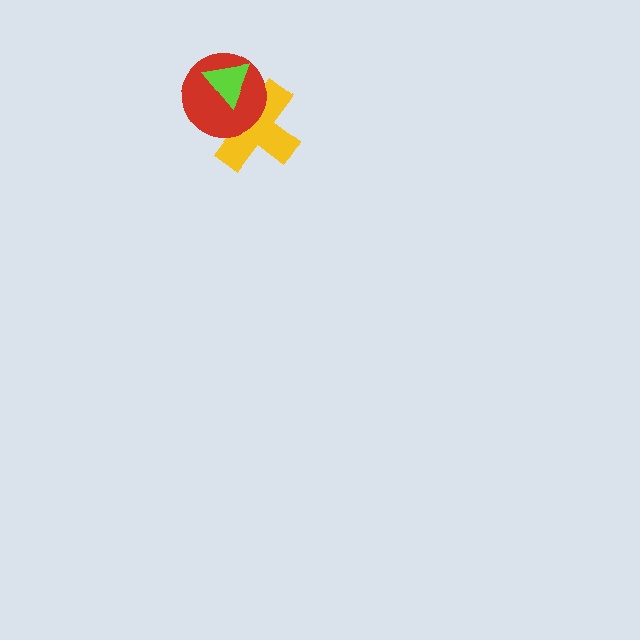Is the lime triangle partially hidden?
No, no other shape covers it.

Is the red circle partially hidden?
Yes, it is partially covered by another shape.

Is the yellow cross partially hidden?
Yes, it is partially covered by another shape.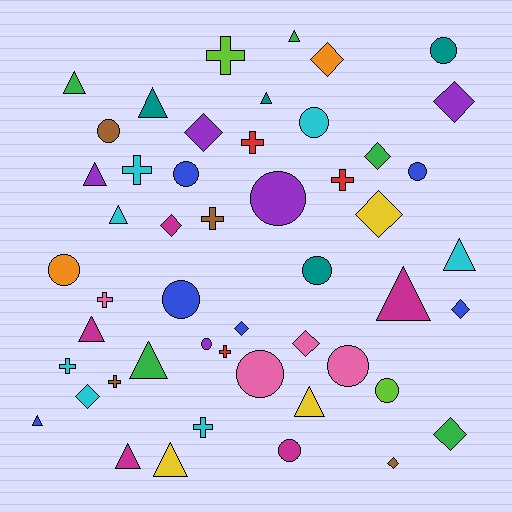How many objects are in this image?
There are 50 objects.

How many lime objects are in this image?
There are 2 lime objects.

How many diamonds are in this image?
There are 12 diamonds.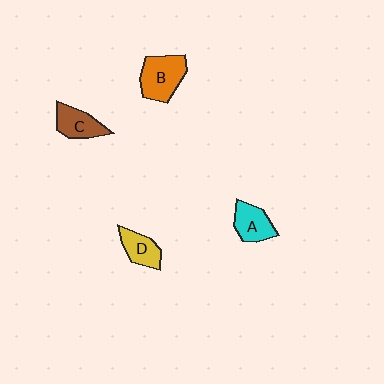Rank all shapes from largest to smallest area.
From largest to smallest: B (orange), A (cyan), C (brown), D (yellow).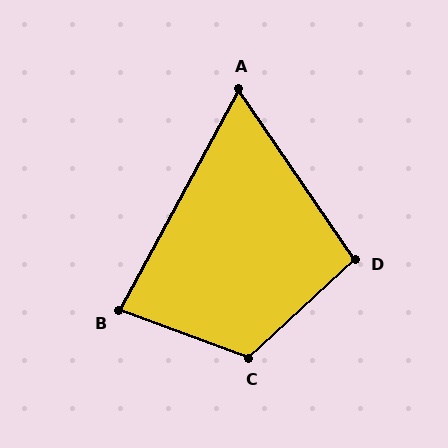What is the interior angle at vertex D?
Approximately 98 degrees (obtuse).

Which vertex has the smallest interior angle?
A, at approximately 63 degrees.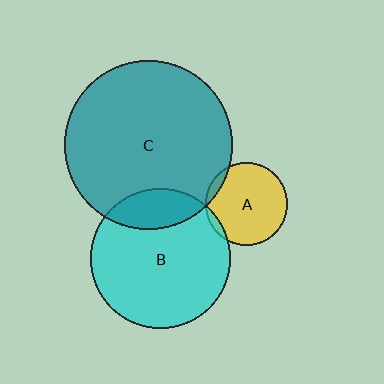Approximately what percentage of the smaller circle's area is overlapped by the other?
Approximately 5%.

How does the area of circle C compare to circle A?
Approximately 4.2 times.